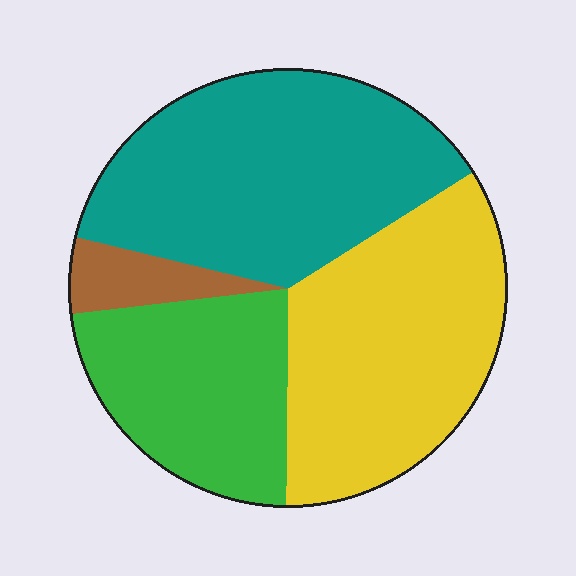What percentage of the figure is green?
Green covers 23% of the figure.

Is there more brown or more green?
Green.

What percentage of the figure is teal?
Teal covers about 35% of the figure.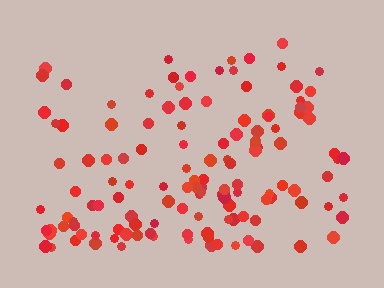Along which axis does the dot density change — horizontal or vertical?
Vertical.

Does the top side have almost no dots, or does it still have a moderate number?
Still a moderate number, just noticeably fewer than the bottom.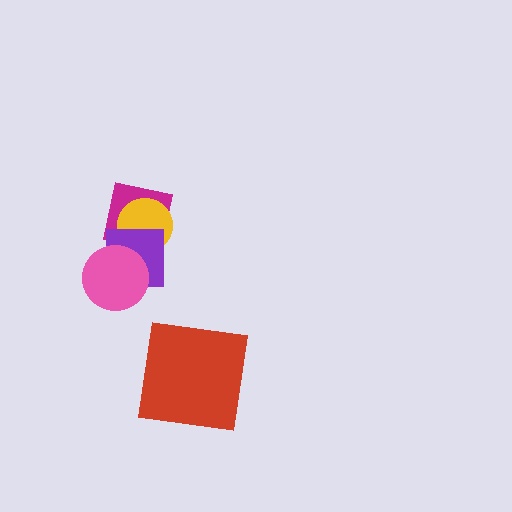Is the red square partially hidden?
No, no other shape covers it.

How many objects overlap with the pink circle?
1 object overlaps with the pink circle.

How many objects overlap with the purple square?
3 objects overlap with the purple square.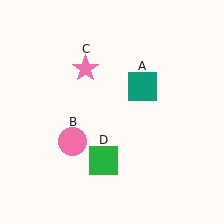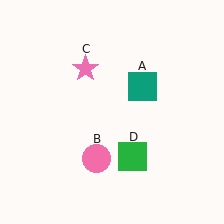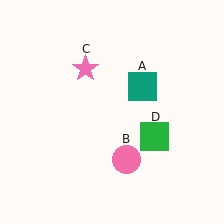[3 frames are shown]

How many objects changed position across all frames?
2 objects changed position: pink circle (object B), green square (object D).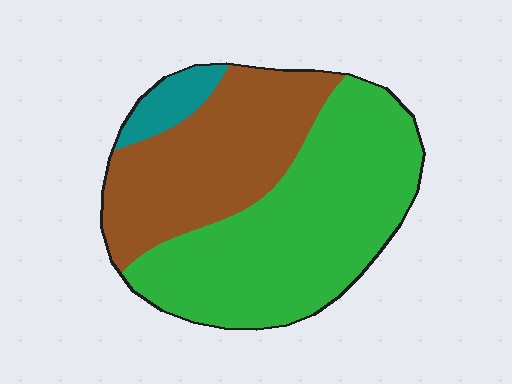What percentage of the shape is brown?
Brown covers about 35% of the shape.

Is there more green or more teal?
Green.